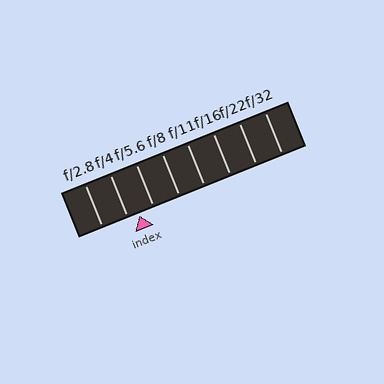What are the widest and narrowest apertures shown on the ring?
The widest aperture shown is f/2.8 and the narrowest is f/32.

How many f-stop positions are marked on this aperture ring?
There are 8 f-stop positions marked.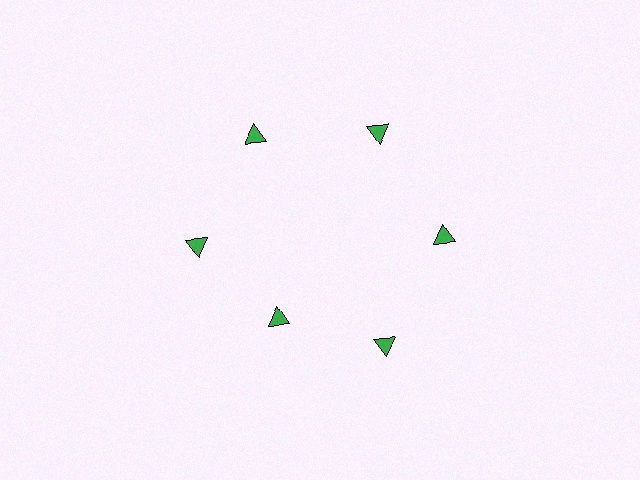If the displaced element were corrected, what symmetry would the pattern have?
It would have 6-fold rotational symmetry — the pattern would map onto itself every 60 degrees.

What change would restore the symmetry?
The symmetry would be restored by moving it outward, back onto the ring so that all 6 triangles sit at equal angles and equal distance from the center.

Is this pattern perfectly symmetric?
No. The 6 green triangles are arranged in a ring, but one element near the 7 o'clock position is pulled inward toward the center, breaking the 6-fold rotational symmetry.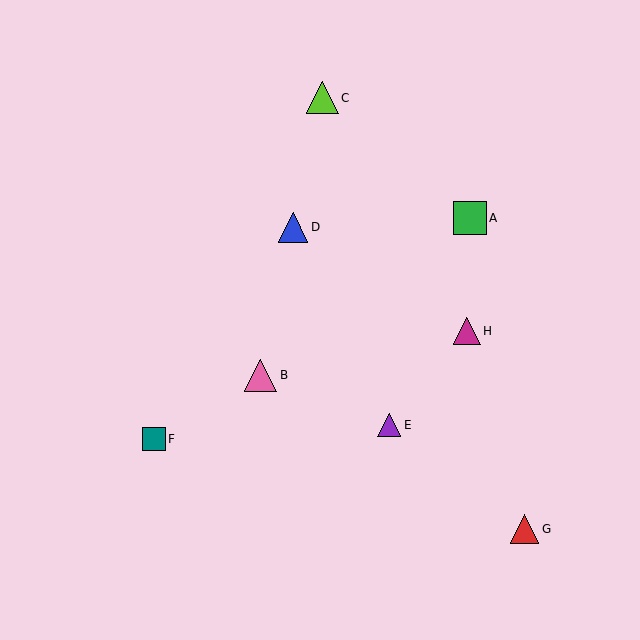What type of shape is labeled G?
Shape G is a red triangle.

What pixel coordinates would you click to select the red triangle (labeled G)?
Click at (524, 529) to select the red triangle G.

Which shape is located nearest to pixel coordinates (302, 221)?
The blue triangle (labeled D) at (293, 227) is nearest to that location.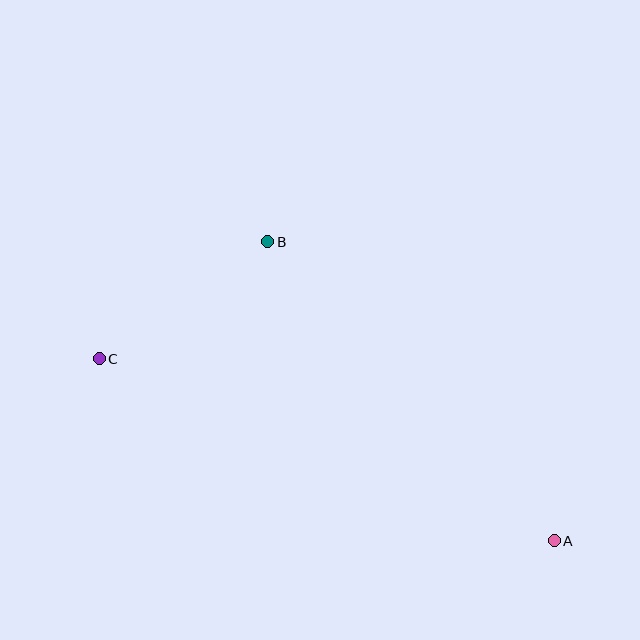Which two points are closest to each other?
Points B and C are closest to each other.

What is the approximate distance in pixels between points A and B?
The distance between A and B is approximately 414 pixels.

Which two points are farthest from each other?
Points A and C are farthest from each other.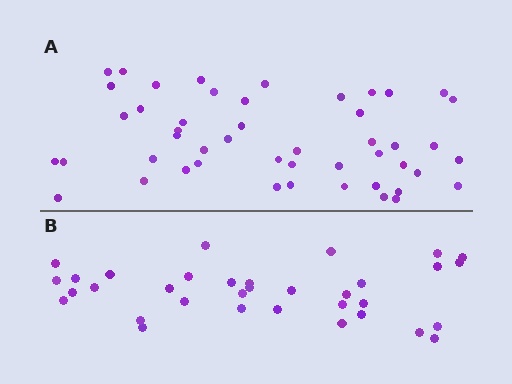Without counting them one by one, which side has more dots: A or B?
Region A (the top region) has more dots.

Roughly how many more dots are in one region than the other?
Region A has approximately 15 more dots than region B.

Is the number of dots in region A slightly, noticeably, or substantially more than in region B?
Region A has noticeably more, but not dramatically so. The ratio is roughly 1.4 to 1.